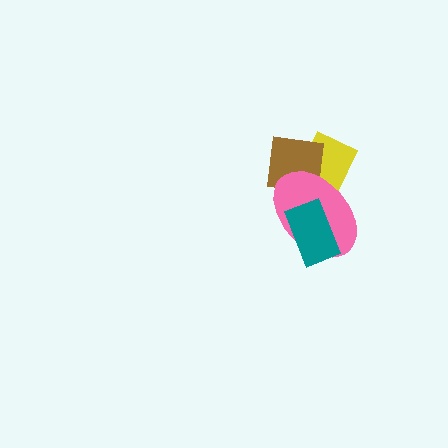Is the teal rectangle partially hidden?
No, no other shape covers it.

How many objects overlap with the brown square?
2 objects overlap with the brown square.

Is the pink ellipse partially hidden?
Yes, it is partially covered by another shape.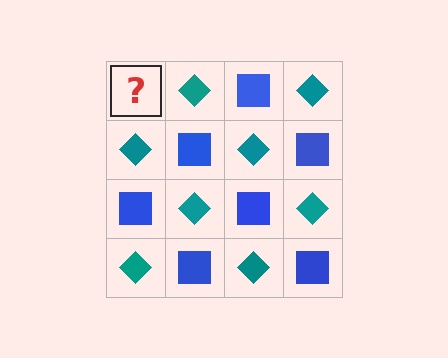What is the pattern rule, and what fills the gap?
The rule is that it alternates blue square and teal diamond in a checkerboard pattern. The gap should be filled with a blue square.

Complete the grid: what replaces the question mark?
The question mark should be replaced with a blue square.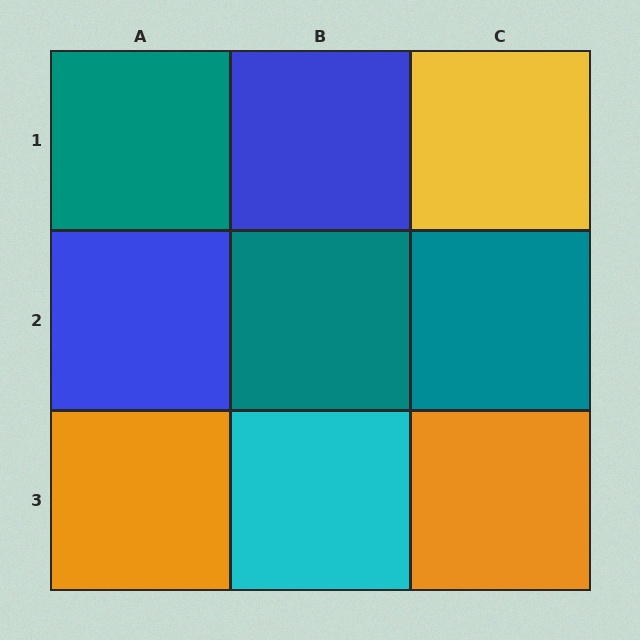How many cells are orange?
2 cells are orange.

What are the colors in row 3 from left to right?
Orange, cyan, orange.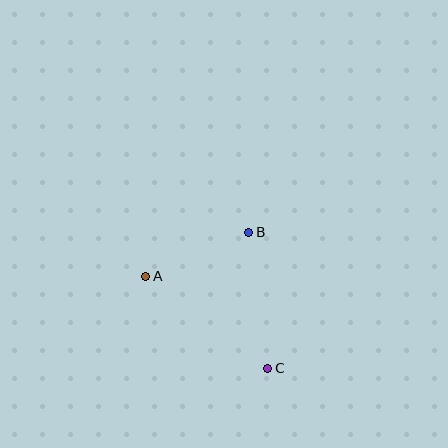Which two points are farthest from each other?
Points A and C are farthest from each other.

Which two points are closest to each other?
Points A and B are closest to each other.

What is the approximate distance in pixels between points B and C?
The distance between B and C is approximately 137 pixels.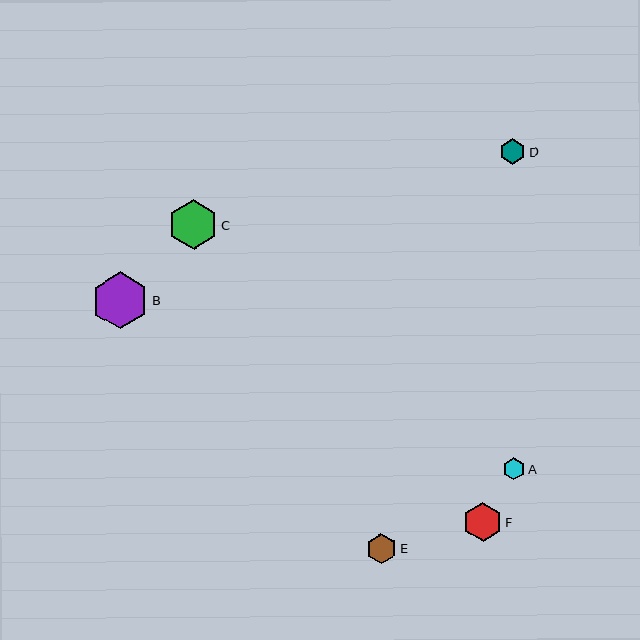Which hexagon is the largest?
Hexagon B is the largest with a size of approximately 57 pixels.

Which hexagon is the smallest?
Hexagon A is the smallest with a size of approximately 22 pixels.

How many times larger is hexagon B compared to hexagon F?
Hexagon B is approximately 1.5 times the size of hexagon F.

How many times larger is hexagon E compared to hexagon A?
Hexagon E is approximately 1.4 times the size of hexagon A.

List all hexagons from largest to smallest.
From largest to smallest: B, C, F, E, D, A.